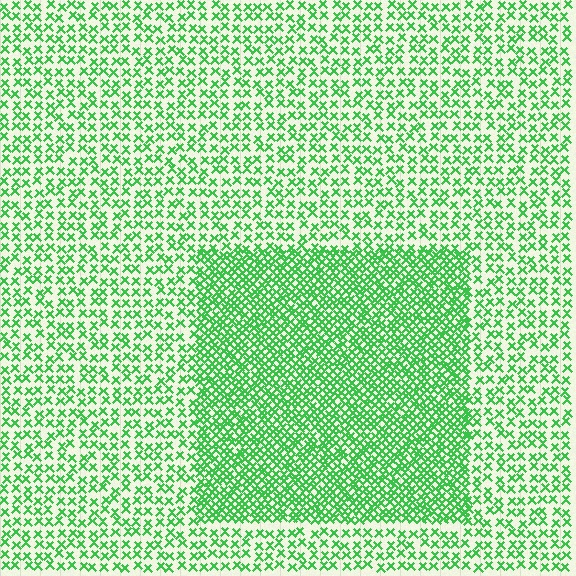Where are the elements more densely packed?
The elements are more densely packed inside the rectangle boundary.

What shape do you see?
I see a rectangle.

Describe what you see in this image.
The image contains small green elements arranged at two different densities. A rectangle-shaped region is visible where the elements are more densely packed than the surrounding area.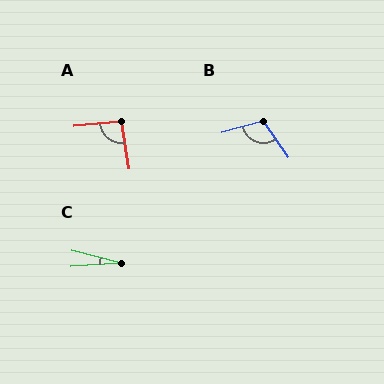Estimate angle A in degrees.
Approximately 93 degrees.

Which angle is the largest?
B, at approximately 108 degrees.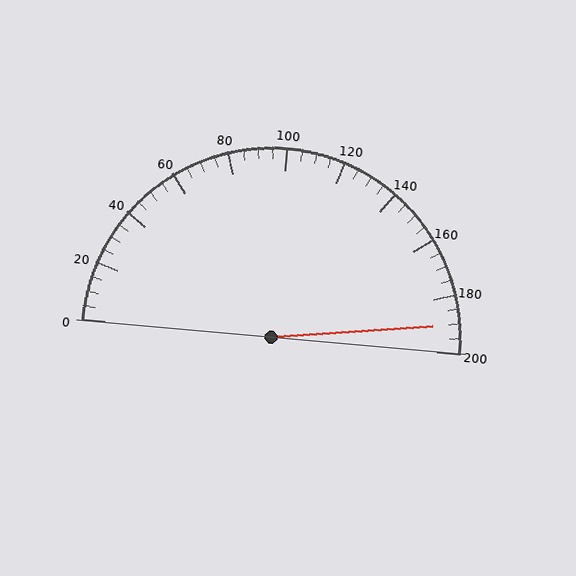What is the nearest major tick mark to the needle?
The nearest major tick mark is 200.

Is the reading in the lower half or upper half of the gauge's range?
The reading is in the upper half of the range (0 to 200).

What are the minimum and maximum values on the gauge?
The gauge ranges from 0 to 200.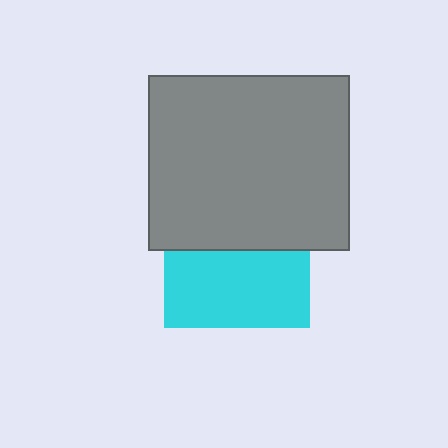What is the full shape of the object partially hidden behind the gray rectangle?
The partially hidden object is a cyan square.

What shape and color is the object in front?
The object in front is a gray rectangle.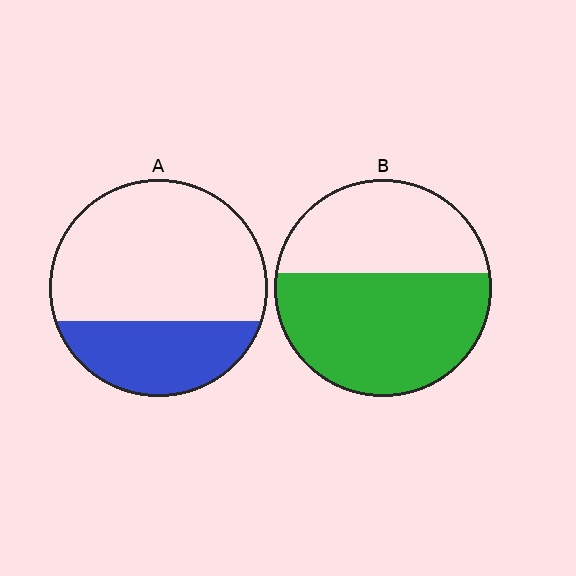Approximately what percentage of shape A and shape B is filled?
A is approximately 30% and B is approximately 60%.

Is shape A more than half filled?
No.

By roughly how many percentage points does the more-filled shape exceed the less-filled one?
By roughly 30 percentage points (B over A).